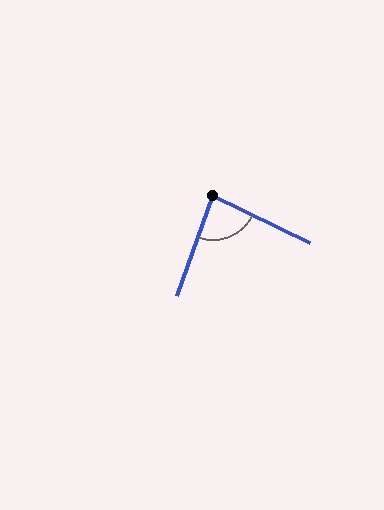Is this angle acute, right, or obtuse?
It is acute.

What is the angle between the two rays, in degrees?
Approximately 84 degrees.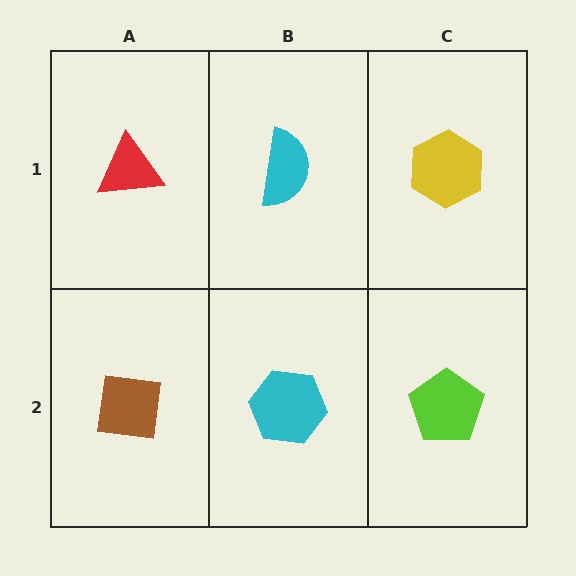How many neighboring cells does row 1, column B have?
3.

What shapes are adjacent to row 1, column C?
A lime pentagon (row 2, column C), a cyan semicircle (row 1, column B).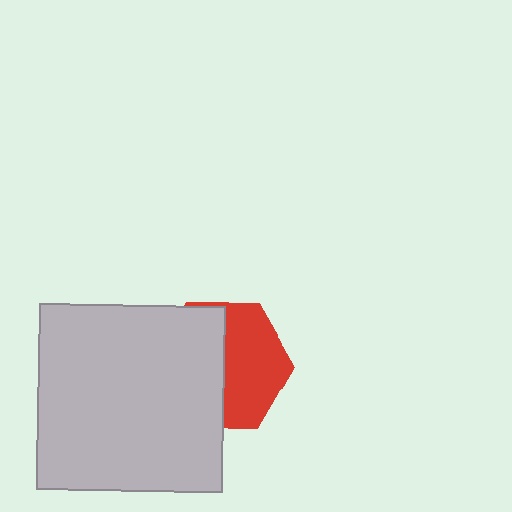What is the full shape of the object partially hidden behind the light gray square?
The partially hidden object is a red hexagon.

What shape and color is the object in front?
The object in front is a light gray square.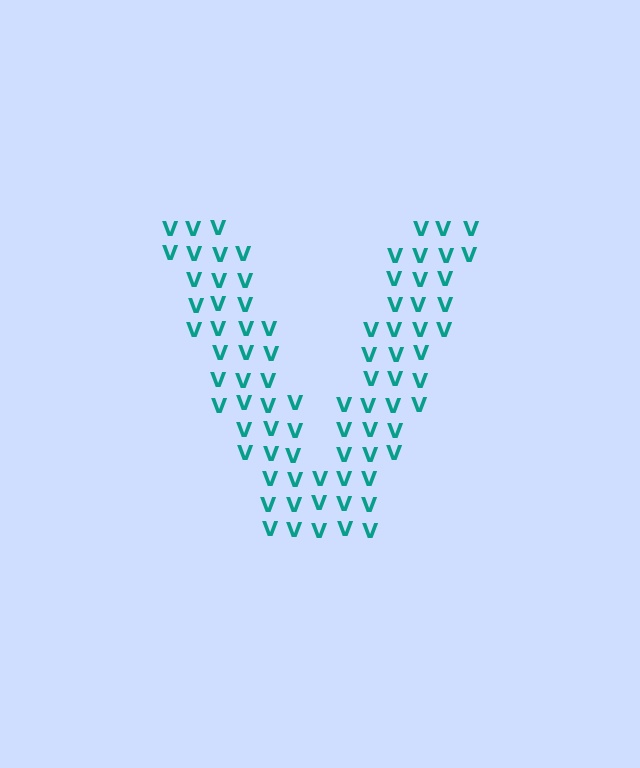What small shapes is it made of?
It is made of small letter V's.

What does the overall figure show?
The overall figure shows the letter V.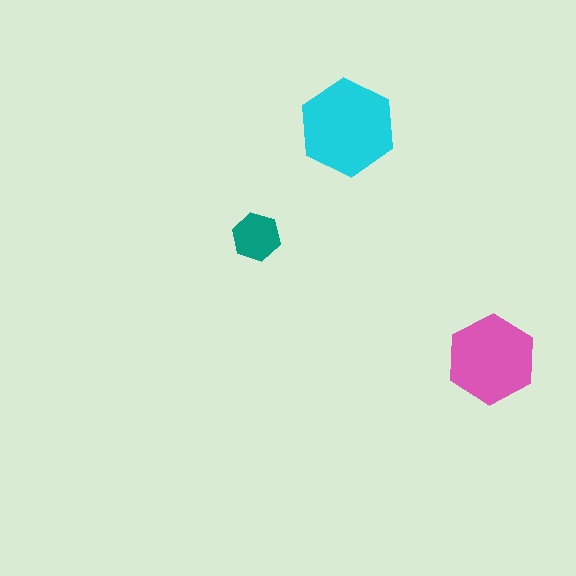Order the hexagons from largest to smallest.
the cyan one, the pink one, the teal one.